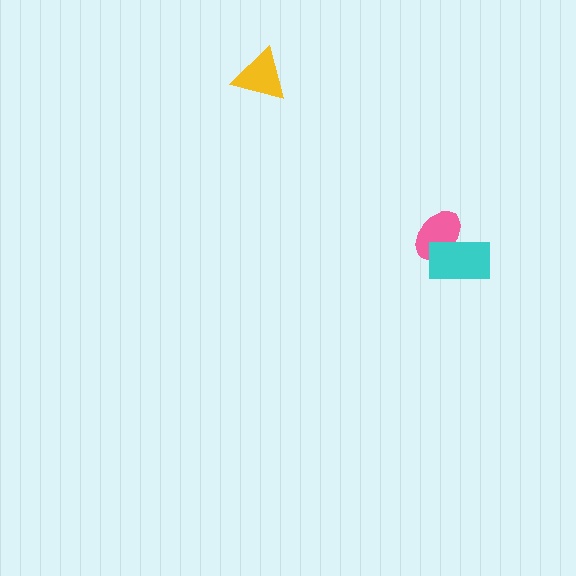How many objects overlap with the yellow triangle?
0 objects overlap with the yellow triangle.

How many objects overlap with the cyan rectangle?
1 object overlaps with the cyan rectangle.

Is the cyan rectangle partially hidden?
No, no other shape covers it.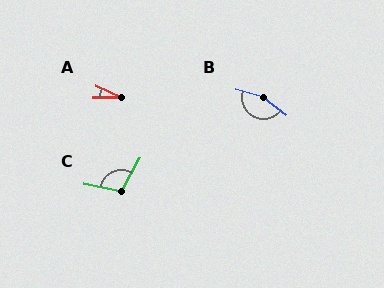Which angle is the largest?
B, at approximately 156 degrees.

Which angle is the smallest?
A, at approximately 24 degrees.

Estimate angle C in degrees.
Approximately 108 degrees.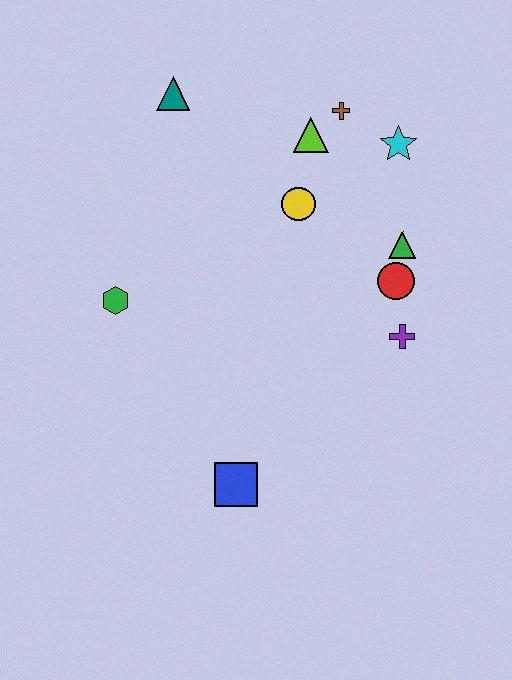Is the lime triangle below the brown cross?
Yes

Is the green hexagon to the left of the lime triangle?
Yes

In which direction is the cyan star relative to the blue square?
The cyan star is above the blue square.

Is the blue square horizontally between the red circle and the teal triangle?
Yes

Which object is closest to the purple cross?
The red circle is closest to the purple cross.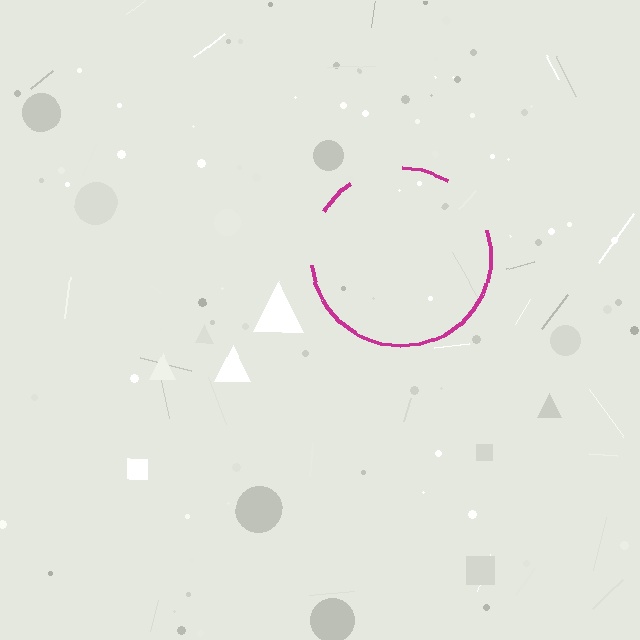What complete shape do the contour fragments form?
The contour fragments form a circle.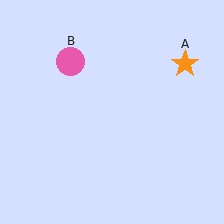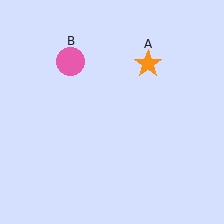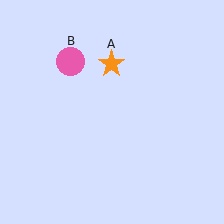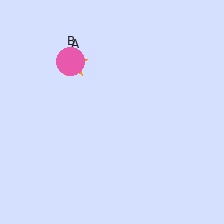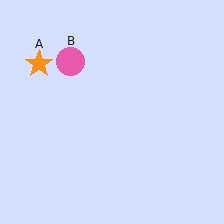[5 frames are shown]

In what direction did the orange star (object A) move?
The orange star (object A) moved left.